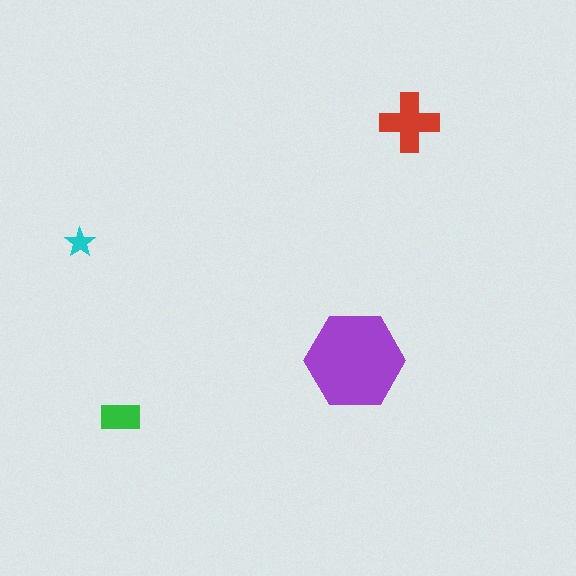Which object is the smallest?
The cyan star.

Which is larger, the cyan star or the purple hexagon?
The purple hexagon.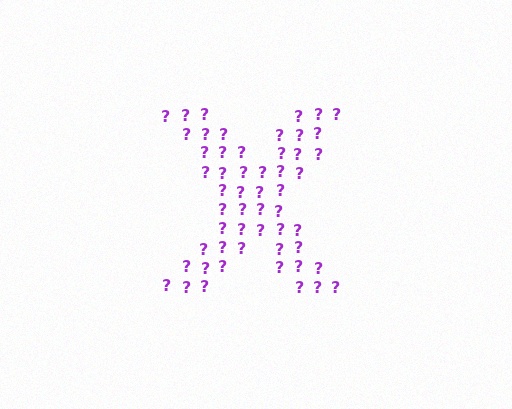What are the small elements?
The small elements are question marks.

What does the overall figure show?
The overall figure shows the letter X.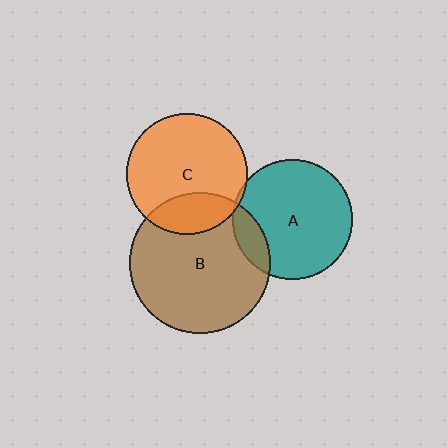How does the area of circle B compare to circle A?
Approximately 1.4 times.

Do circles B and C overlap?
Yes.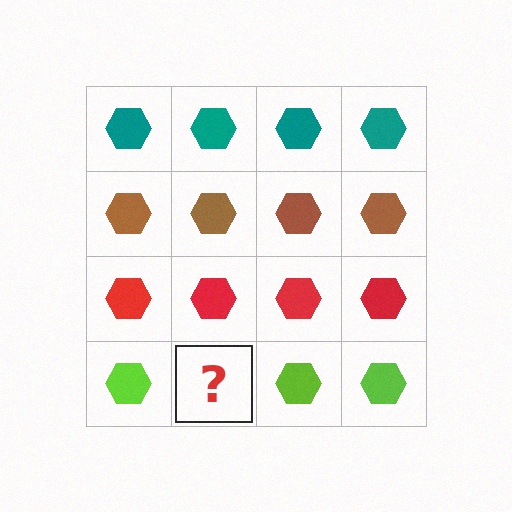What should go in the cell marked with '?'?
The missing cell should contain a lime hexagon.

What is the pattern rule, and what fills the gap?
The rule is that each row has a consistent color. The gap should be filled with a lime hexagon.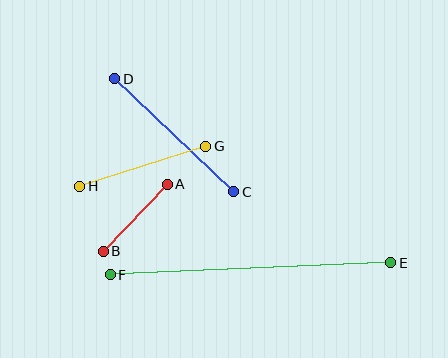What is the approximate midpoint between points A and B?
The midpoint is at approximately (135, 218) pixels.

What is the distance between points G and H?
The distance is approximately 132 pixels.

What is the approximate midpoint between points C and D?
The midpoint is at approximately (174, 135) pixels.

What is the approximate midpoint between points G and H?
The midpoint is at approximately (143, 166) pixels.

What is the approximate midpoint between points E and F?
The midpoint is at approximately (251, 269) pixels.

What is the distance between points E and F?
The distance is approximately 281 pixels.